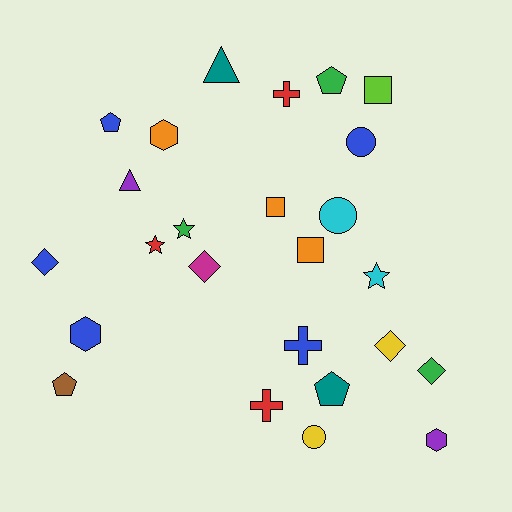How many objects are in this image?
There are 25 objects.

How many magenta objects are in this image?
There is 1 magenta object.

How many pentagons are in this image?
There are 4 pentagons.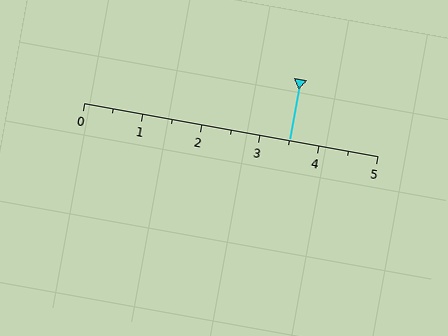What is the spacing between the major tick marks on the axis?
The major ticks are spaced 1 apart.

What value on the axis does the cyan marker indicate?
The marker indicates approximately 3.5.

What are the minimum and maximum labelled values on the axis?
The axis runs from 0 to 5.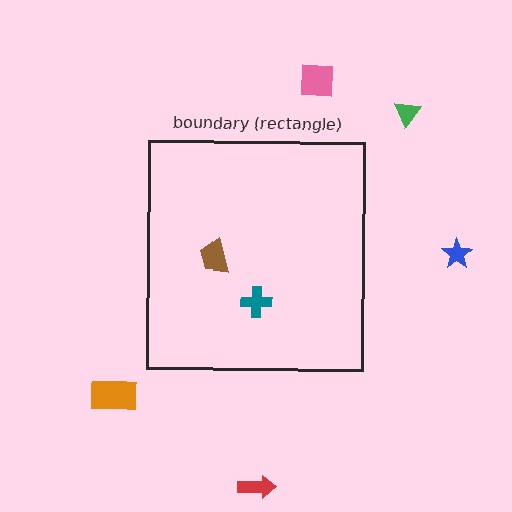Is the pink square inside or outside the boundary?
Outside.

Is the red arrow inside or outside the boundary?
Outside.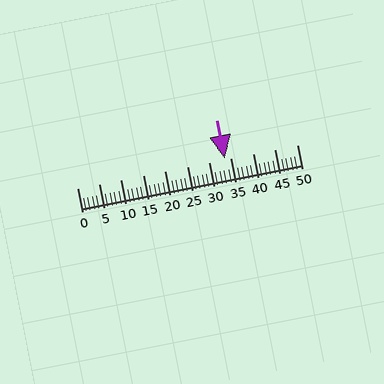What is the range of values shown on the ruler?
The ruler shows values from 0 to 50.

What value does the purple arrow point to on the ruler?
The purple arrow points to approximately 34.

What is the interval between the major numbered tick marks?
The major tick marks are spaced 5 units apart.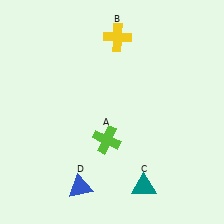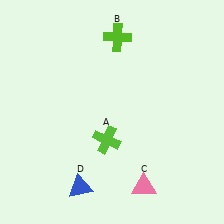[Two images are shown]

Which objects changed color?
B changed from yellow to lime. C changed from teal to pink.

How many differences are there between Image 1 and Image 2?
There are 2 differences between the two images.